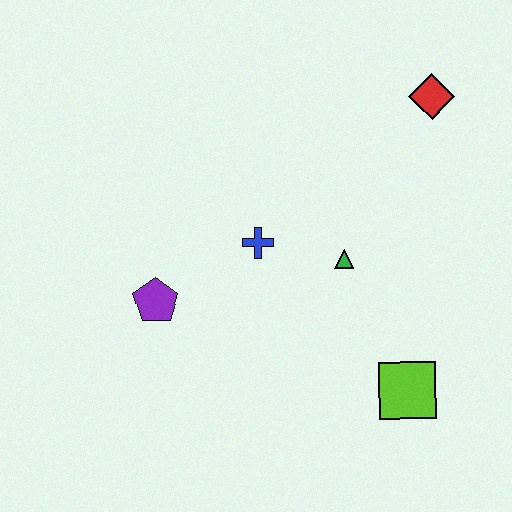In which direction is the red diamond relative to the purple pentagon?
The red diamond is to the right of the purple pentagon.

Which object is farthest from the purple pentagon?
The red diamond is farthest from the purple pentagon.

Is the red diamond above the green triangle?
Yes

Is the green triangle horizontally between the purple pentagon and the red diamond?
Yes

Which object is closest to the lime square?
The green triangle is closest to the lime square.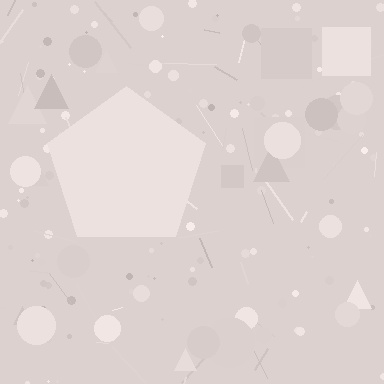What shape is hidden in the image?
A pentagon is hidden in the image.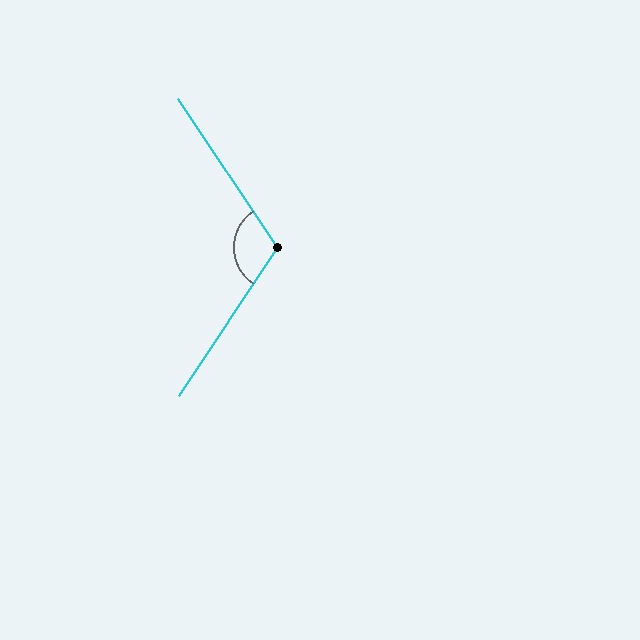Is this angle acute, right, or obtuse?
It is obtuse.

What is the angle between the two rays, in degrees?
Approximately 112 degrees.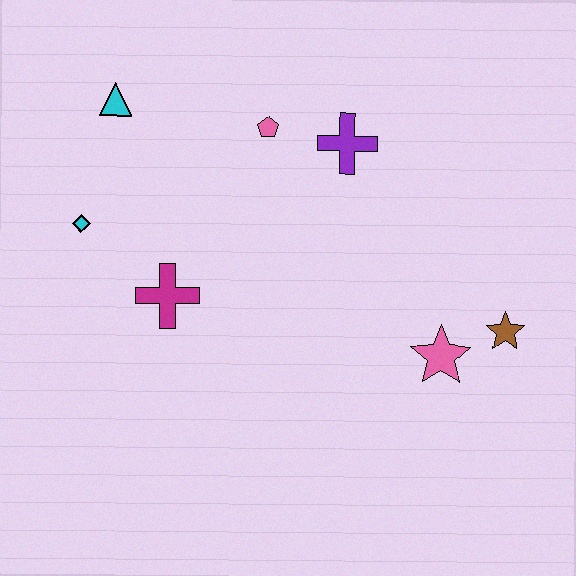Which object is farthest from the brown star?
The cyan triangle is farthest from the brown star.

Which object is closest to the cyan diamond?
The magenta cross is closest to the cyan diamond.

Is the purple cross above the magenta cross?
Yes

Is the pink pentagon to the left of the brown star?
Yes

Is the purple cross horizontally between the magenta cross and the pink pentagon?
No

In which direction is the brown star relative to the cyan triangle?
The brown star is to the right of the cyan triangle.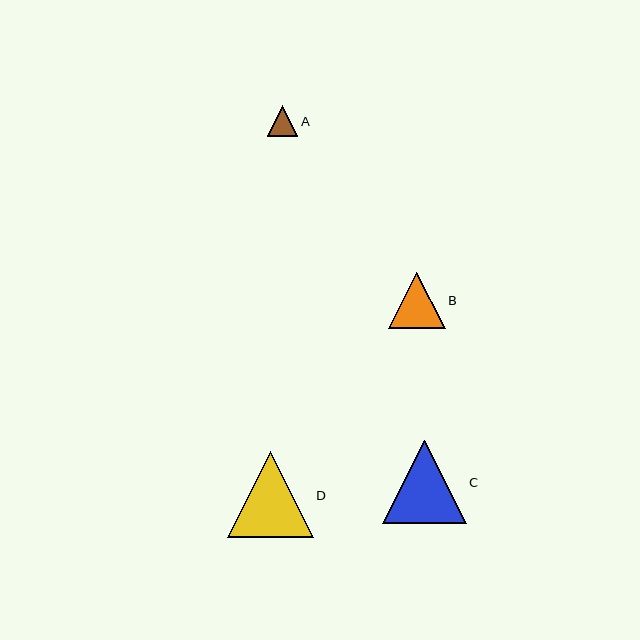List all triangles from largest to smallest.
From largest to smallest: D, C, B, A.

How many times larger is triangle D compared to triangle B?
Triangle D is approximately 1.5 times the size of triangle B.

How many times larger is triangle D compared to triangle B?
Triangle D is approximately 1.5 times the size of triangle B.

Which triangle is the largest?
Triangle D is the largest with a size of approximately 86 pixels.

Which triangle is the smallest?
Triangle A is the smallest with a size of approximately 30 pixels.